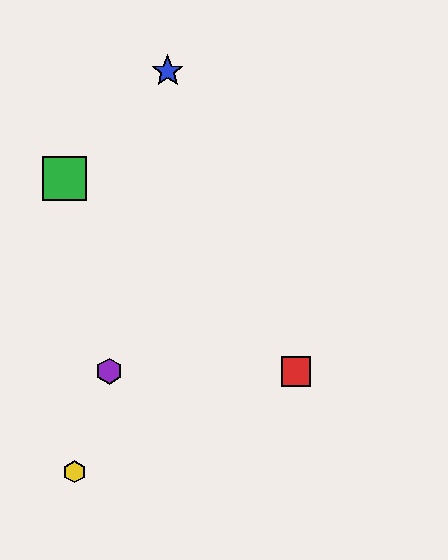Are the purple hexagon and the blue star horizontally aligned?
No, the purple hexagon is at y≈371 and the blue star is at y≈71.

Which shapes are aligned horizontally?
The red square, the purple hexagon are aligned horizontally.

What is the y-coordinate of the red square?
The red square is at y≈371.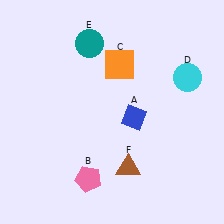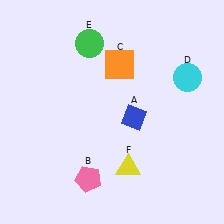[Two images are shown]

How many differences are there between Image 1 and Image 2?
There are 2 differences between the two images.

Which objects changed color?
E changed from teal to green. F changed from brown to yellow.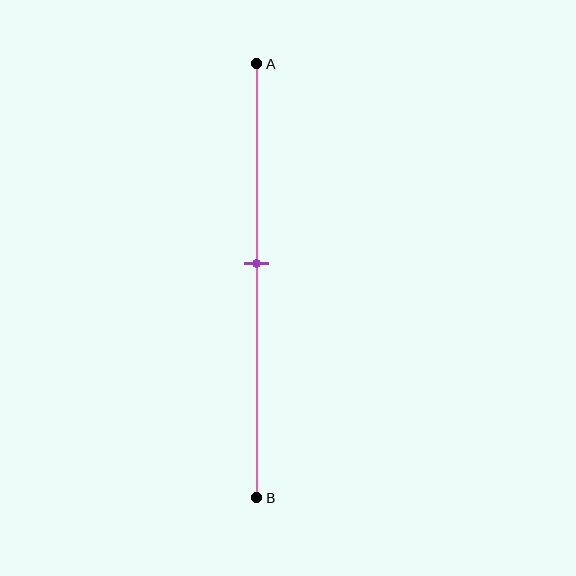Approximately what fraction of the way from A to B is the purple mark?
The purple mark is approximately 45% of the way from A to B.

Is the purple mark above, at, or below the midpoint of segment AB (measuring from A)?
The purple mark is above the midpoint of segment AB.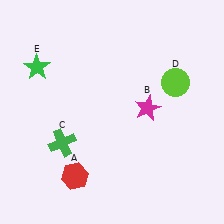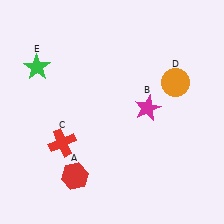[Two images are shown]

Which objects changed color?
C changed from green to red. D changed from lime to orange.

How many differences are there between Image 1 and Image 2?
There are 2 differences between the two images.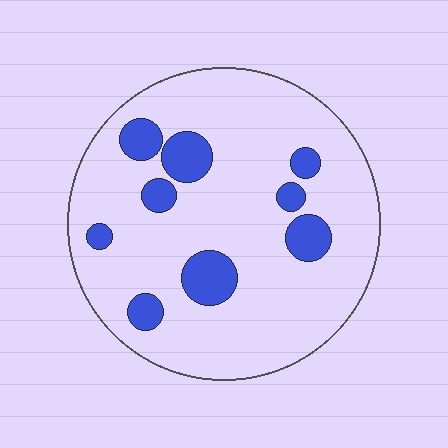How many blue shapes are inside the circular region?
9.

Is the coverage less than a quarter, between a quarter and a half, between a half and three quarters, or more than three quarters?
Less than a quarter.